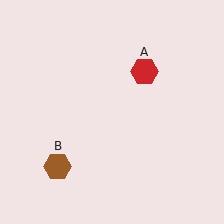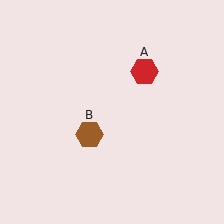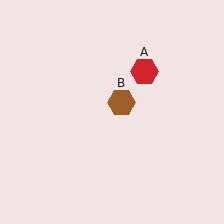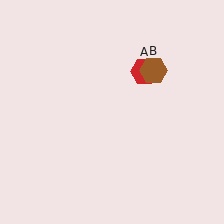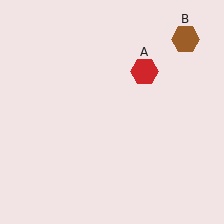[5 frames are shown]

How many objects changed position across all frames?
1 object changed position: brown hexagon (object B).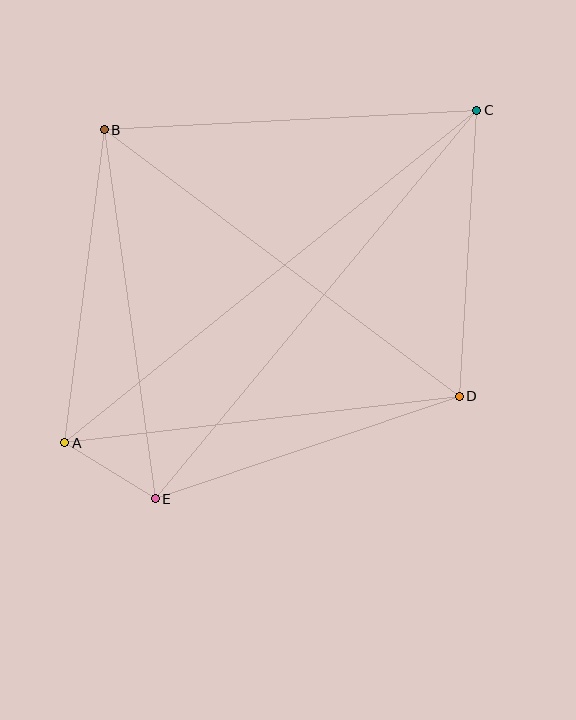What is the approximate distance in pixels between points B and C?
The distance between B and C is approximately 373 pixels.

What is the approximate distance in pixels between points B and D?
The distance between B and D is approximately 444 pixels.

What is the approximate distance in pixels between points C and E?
The distance between C and E is approximately 504 pixels.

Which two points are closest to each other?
Points A and E are closest to each other.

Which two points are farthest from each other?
Points A and C are farthest from each other.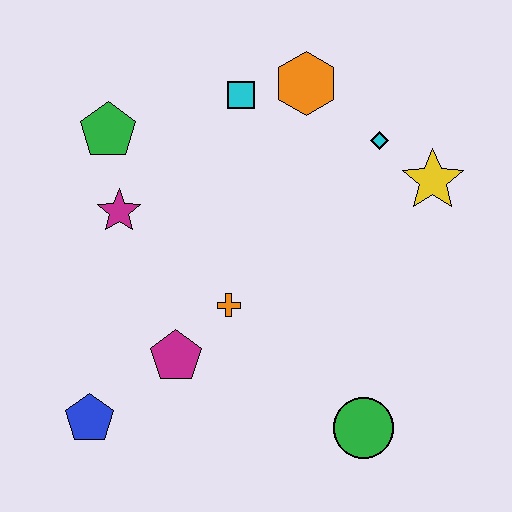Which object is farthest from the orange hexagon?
The blue pentagon is farthest from the orange hexagon.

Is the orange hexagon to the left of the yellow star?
Yes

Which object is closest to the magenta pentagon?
The orange cross is closest to the magenta pentagon.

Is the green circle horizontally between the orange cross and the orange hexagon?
No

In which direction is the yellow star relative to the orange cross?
The yellow star is to the right of the orange cross.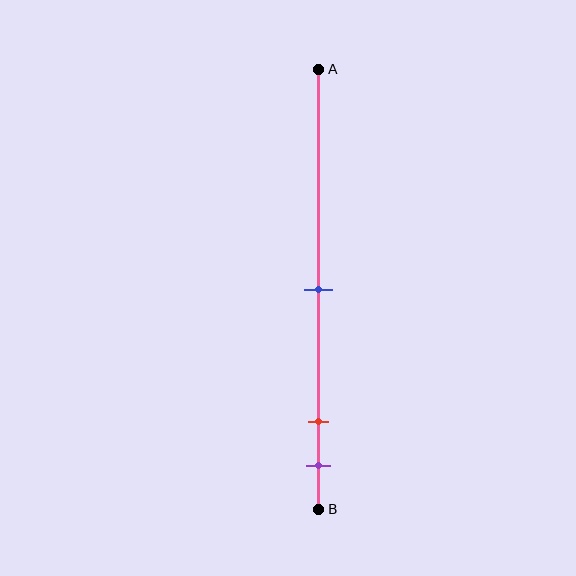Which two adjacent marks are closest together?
The red and purple marks are the closest adjacent pair.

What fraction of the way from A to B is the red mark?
The red mark is approximately 80% (0.8) of the way from A to B.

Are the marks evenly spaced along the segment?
No, the marks are not evenly spaced.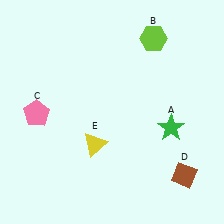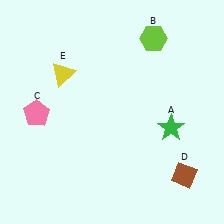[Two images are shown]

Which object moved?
The yellow triangle (E) moved up.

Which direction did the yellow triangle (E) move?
The yellow triangle (E) moved up.